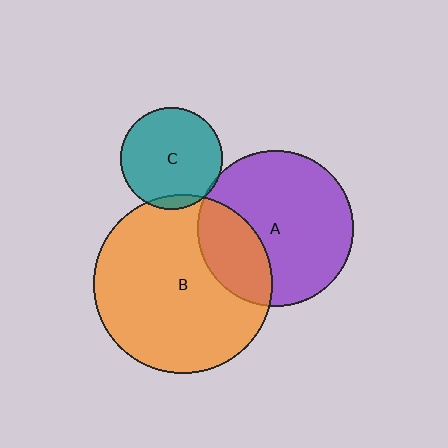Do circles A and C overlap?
Yes.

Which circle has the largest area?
Circle B (orange).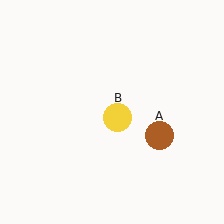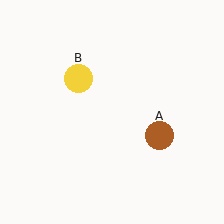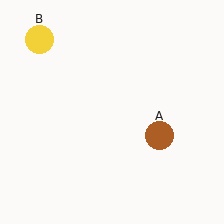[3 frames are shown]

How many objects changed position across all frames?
1 object changed position: yellow circle (object B).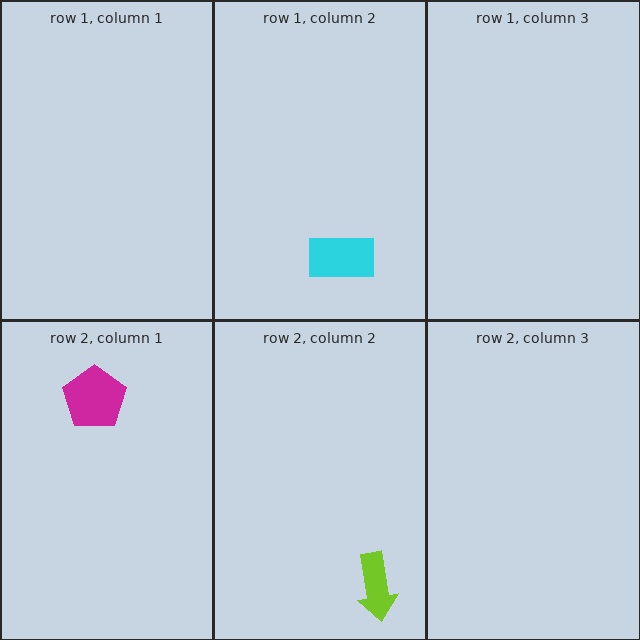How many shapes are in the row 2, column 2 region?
1.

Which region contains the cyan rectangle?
The row 1, column 2 region.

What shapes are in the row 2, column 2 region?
The lime arrow.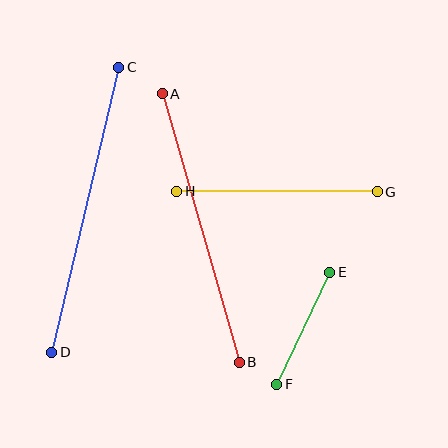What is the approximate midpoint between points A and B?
The midpoint is at approximately (201, 228) pixels.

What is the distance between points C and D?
The distance is approximately 293 pixels.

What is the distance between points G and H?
The distance is approximately 200 pixels.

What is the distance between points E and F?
The distance is approximately 124 pixels.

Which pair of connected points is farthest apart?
Points C and D are farthest apart.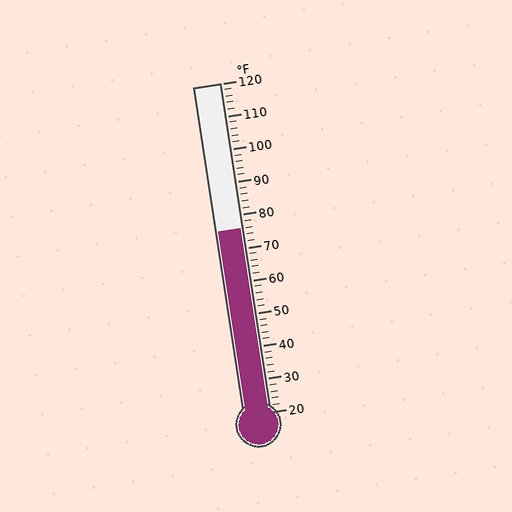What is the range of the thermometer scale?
The thermometer scale ranges from 20°F to 120°F.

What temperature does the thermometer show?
The thermometer shows approximately 76°F.